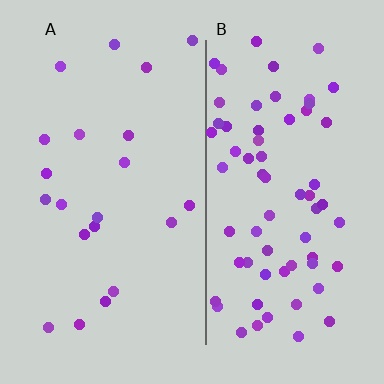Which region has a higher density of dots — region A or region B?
B (the right).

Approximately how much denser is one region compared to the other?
Approximately 3.3× — region B over region A.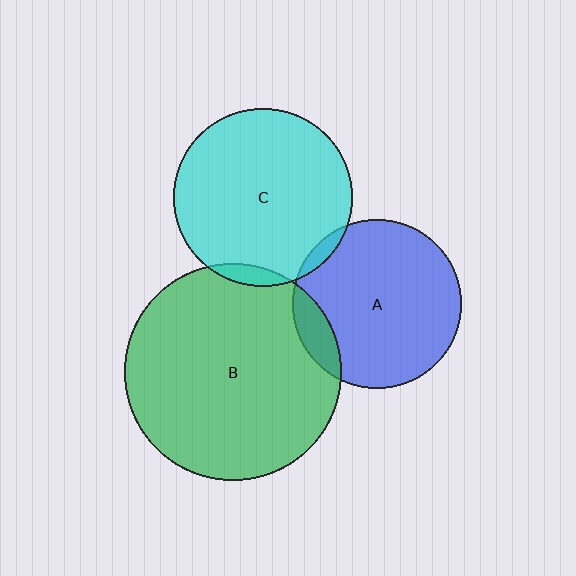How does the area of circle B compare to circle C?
Approximately 1.5 times.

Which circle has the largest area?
Circle B (green).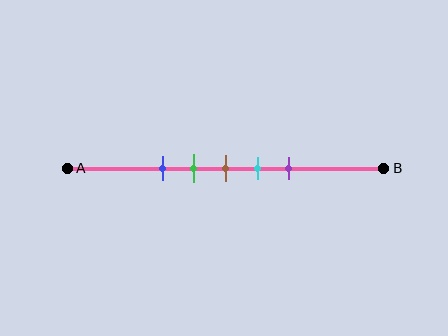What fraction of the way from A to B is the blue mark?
The blue mark is approximately 30% (0.3) of the way from A to B.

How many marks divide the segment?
There are 5 marks dividing the segment.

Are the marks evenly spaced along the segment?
Yes, the marks are approximately evenly spaced.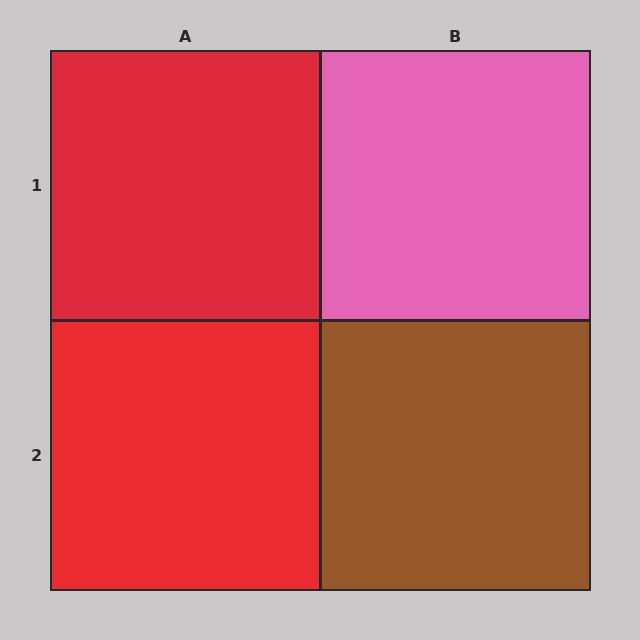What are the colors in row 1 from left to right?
Red, pink.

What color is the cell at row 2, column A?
Red.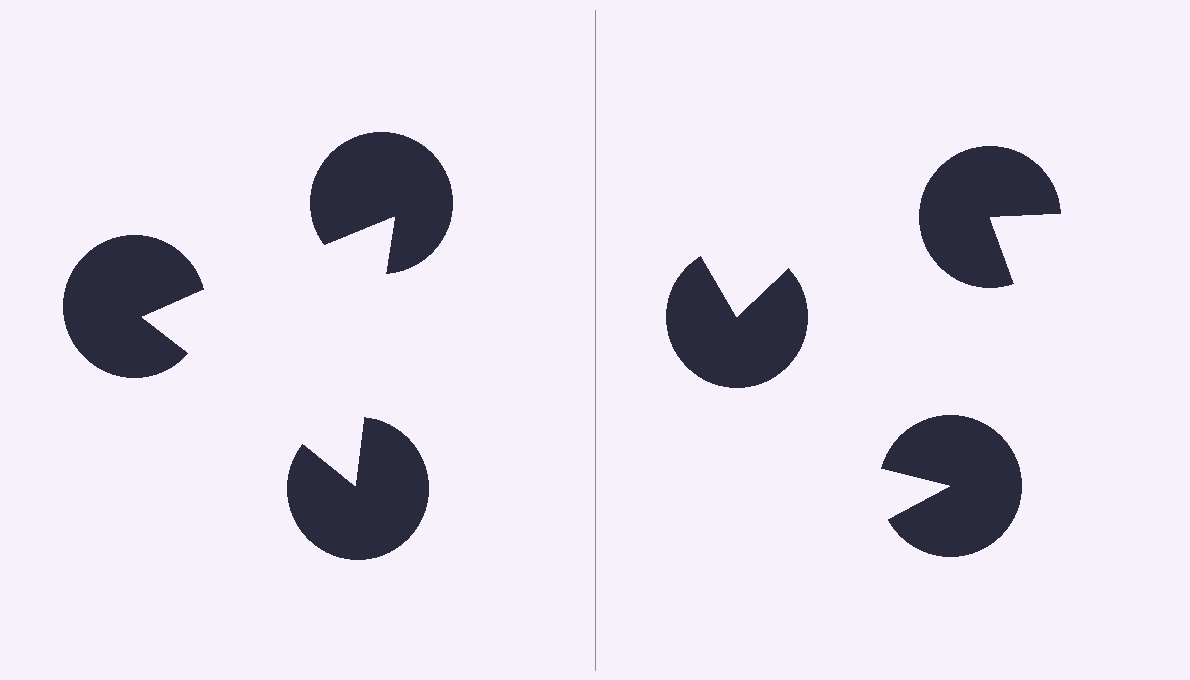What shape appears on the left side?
An illusory triangle.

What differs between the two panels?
The pac-man discs are positioned identically on both sides; only the wedge orientations differ. On the left they align to a triangle; on the right they are misaligned.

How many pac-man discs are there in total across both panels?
6 — 3 on each side.